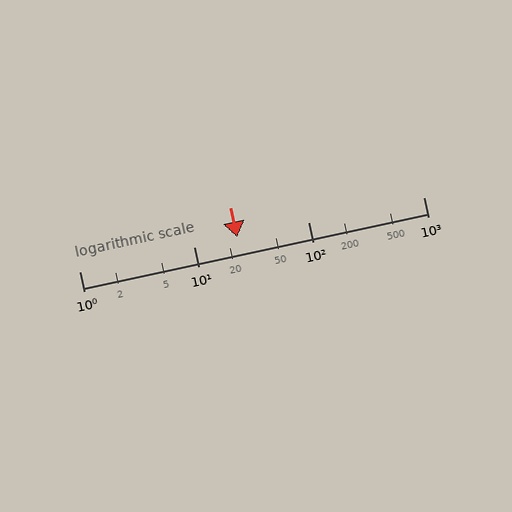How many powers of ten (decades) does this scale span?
The scale spans 3 decades, from 1 to 1000.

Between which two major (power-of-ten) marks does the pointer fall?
The pointer is between 10 and 100.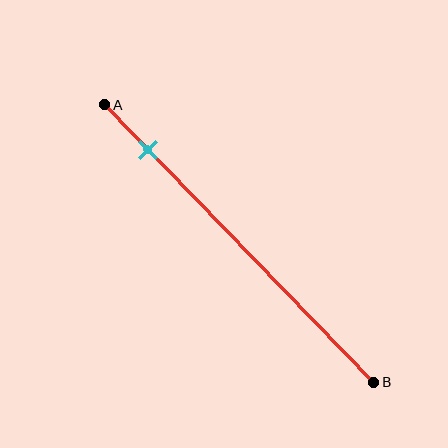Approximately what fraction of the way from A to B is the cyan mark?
The cyan mark is approximately 15% of the way from A to B.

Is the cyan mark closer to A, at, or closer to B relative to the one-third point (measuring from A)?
The cyan mark is closer to point A than the one-third point of segment AB.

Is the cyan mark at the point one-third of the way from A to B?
No, the mark is at about 15% from A, not at the 33% one-third point.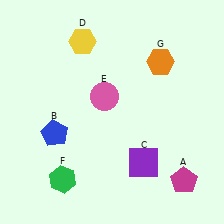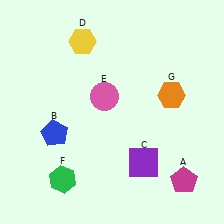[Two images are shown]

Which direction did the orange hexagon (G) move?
The orange hexagon (G) moved down.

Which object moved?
The orange hexagon (G) moved down.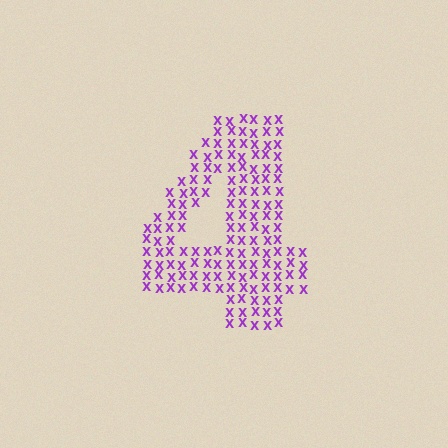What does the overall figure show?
The overall figure shows the digit 4.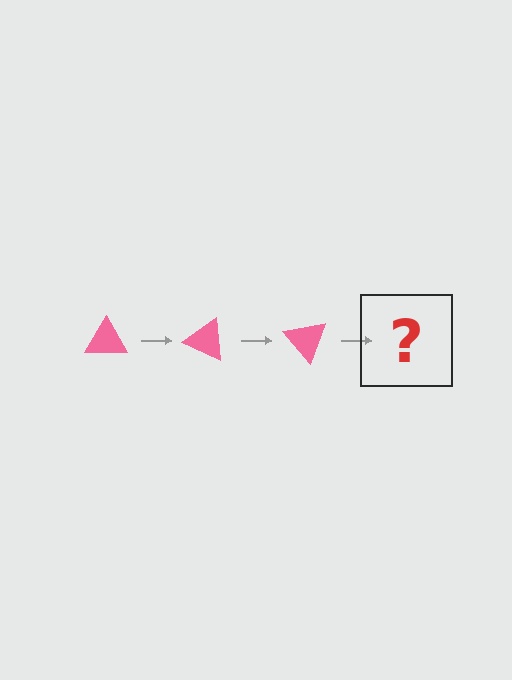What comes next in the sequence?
The next element should be a pink triangle rotated 75 degrees.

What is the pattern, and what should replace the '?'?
The pattern is that the triangle rotates 25 degrees each step. The '?' should be a pink triangle rotated 75 degrees.